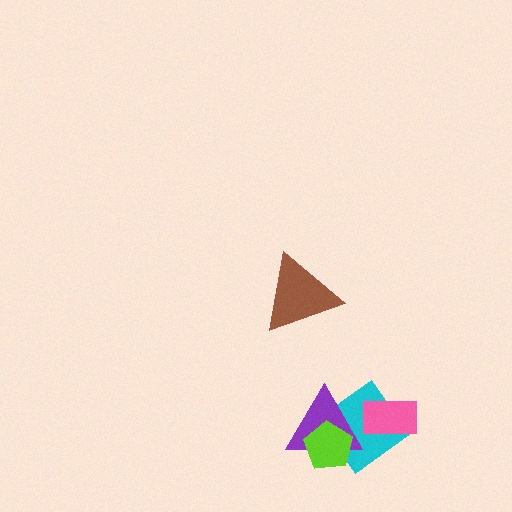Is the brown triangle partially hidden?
No, no other shape covers it.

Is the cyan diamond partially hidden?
Yes, it is partially covered by another shape.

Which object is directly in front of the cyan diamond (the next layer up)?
The purple triangle is directly in front of the cyan diamond.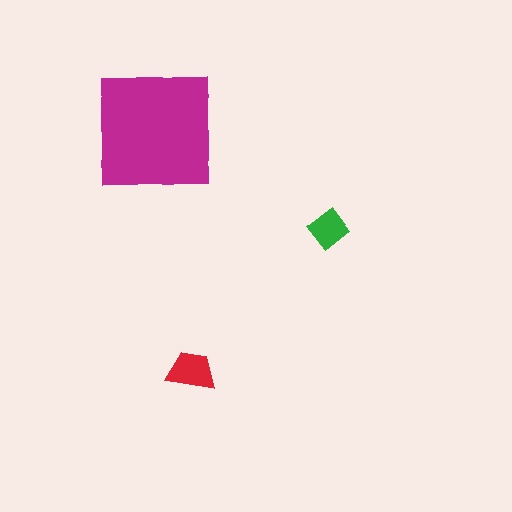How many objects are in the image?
There are 3 objects in the image.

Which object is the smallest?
The green diamond.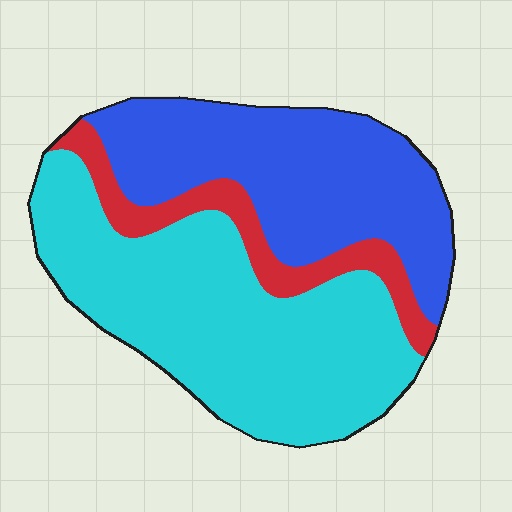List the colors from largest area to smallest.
From largest to smallest: cyan, blue, red.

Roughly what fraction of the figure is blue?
Blue covers 37% of the figure.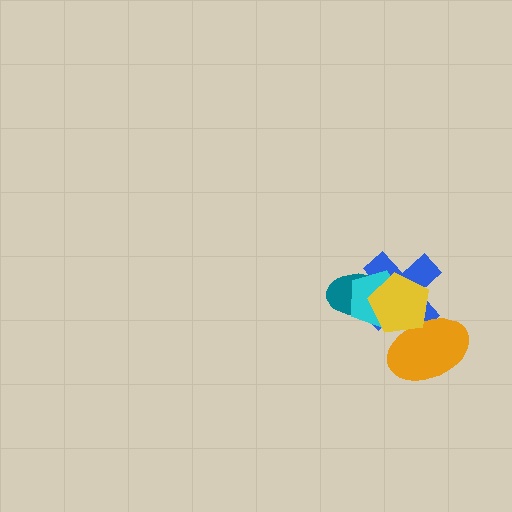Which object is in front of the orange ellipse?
The yellow pentagon is in front of the orange ellipse.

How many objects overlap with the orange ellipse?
2 objects overlap with the orange ellipse.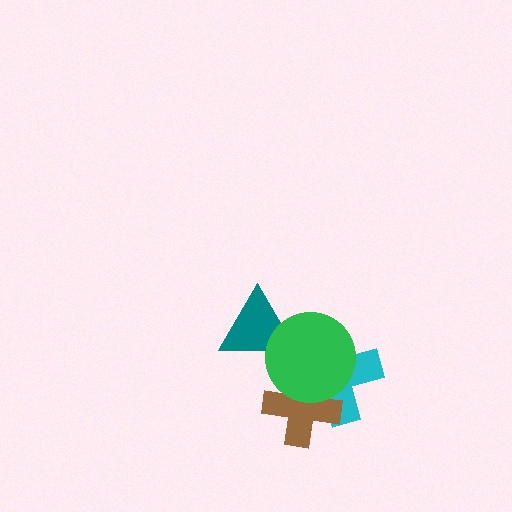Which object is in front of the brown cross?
The green circle is in front of the brown cross.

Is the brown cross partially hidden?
Yes, it is partially covered by another shape.